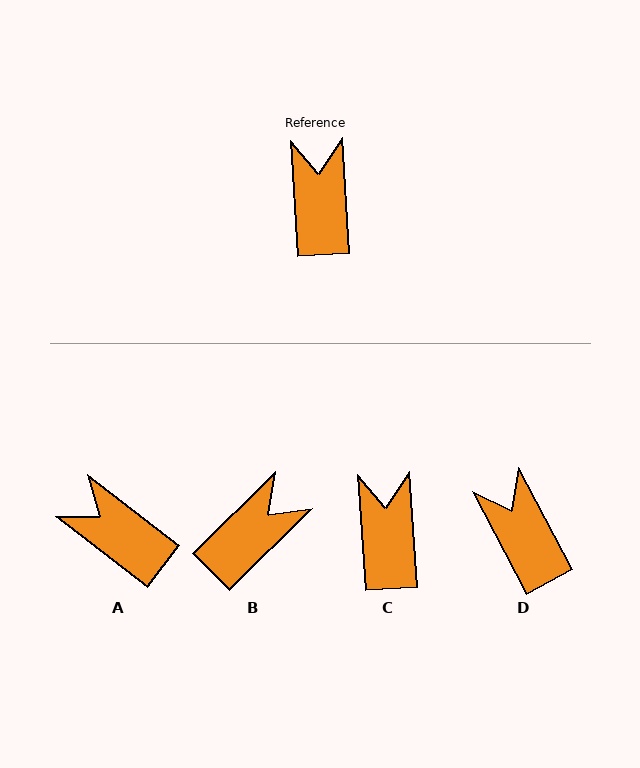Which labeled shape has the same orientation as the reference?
C.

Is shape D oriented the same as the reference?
No, it is off by about 24 degrees.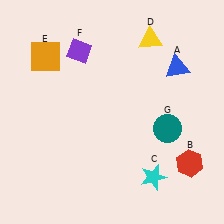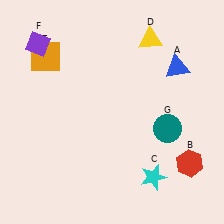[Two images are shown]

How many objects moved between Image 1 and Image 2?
1 object moved between the two images.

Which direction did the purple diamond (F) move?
The purple diamond (F) moved left.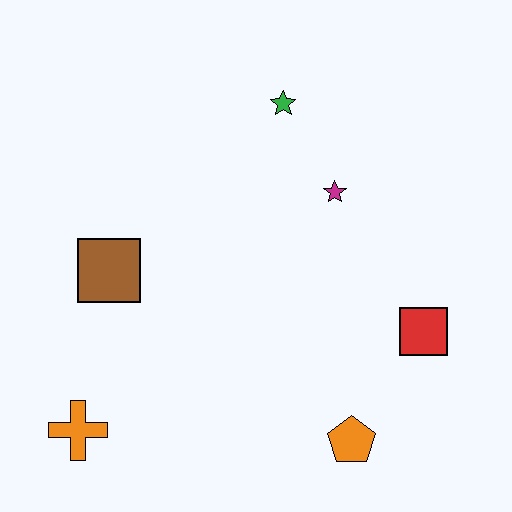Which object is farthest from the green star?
The orange cross is farthest from the green star.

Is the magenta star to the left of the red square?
Yes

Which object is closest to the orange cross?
The brown square is closest to the orange cross.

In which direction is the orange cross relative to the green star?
The orange cross is below the green star.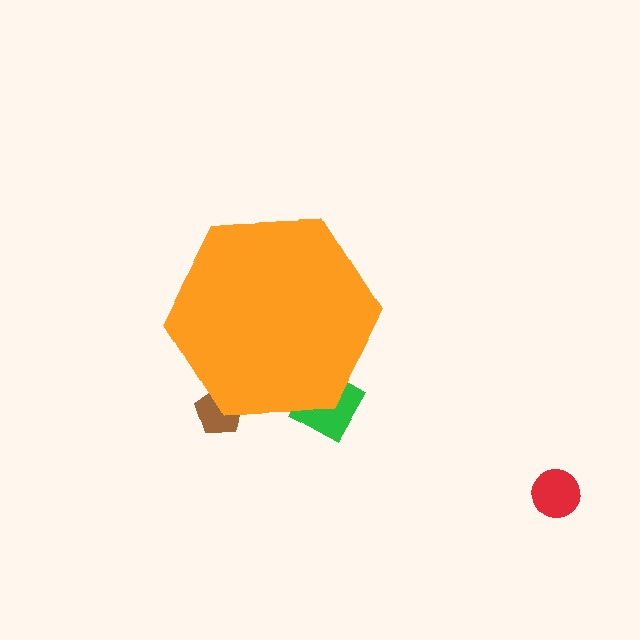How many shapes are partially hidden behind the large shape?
2 shapes are partially hidden.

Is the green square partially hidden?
Yes, the green square is partially hidden behind the orange hexagon.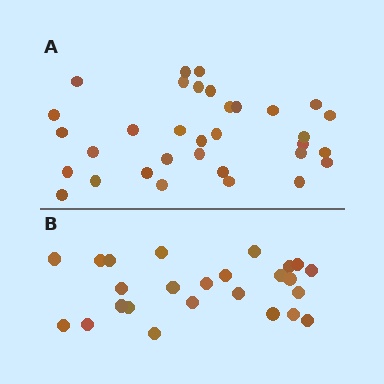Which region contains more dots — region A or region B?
Region A (the top region) has more dots.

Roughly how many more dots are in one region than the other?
Region A has roughly 8 or so more dots than region B.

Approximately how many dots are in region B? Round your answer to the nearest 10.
About 20 dots. (The exact count is 25, which rounds to 20.)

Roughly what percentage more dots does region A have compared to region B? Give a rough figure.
About 30% more.